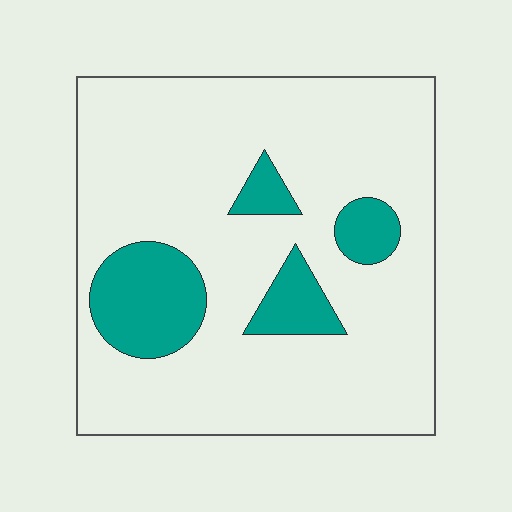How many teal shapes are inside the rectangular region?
4.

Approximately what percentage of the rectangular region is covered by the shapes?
Approximately 15%.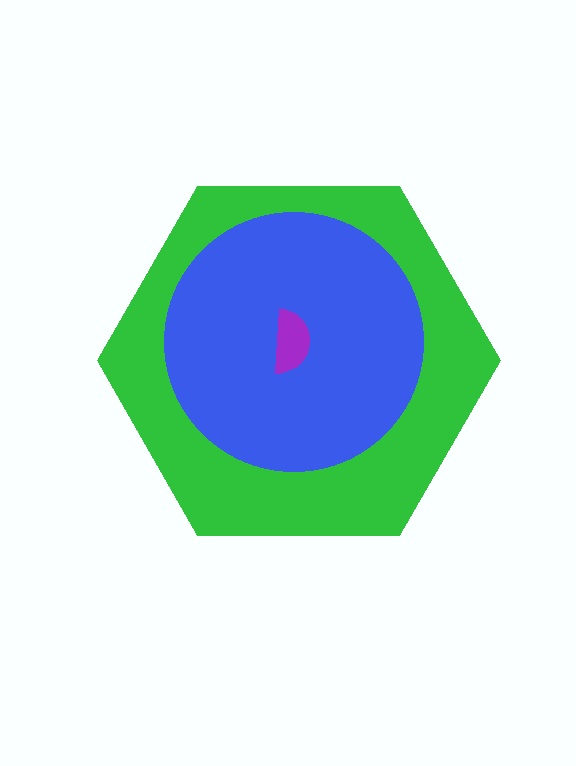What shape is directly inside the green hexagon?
The blue circle.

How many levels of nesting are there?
3.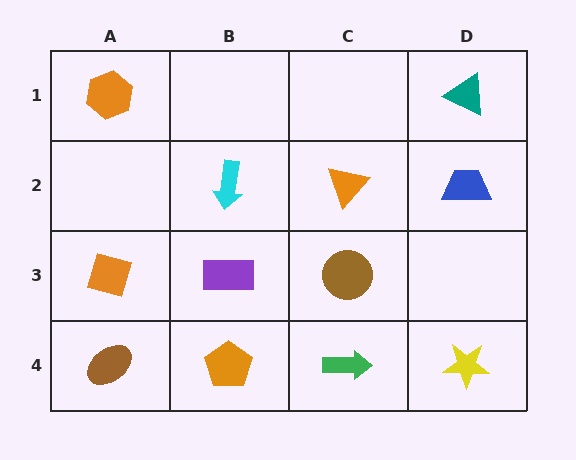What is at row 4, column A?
A brown ellipse.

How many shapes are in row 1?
2 shapes.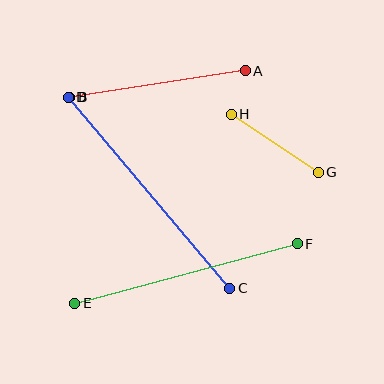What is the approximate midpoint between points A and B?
The midpoint is at approximately (158, 84) pixels.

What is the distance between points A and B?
The distance is approximately 177 pixels.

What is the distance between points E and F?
The distance is approximately 231 pixels.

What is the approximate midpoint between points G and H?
The midpoint is at approximately (275, 143) pixels.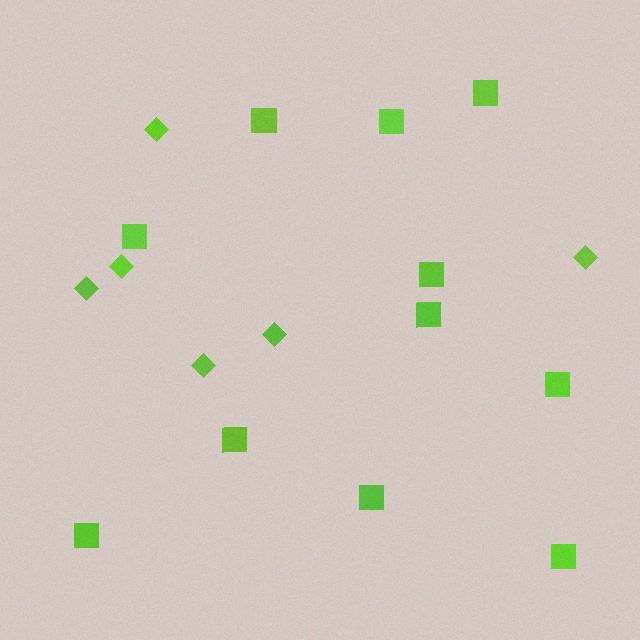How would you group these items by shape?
There are 2 groups: one group of squares (11) and one group of diamonds (6).